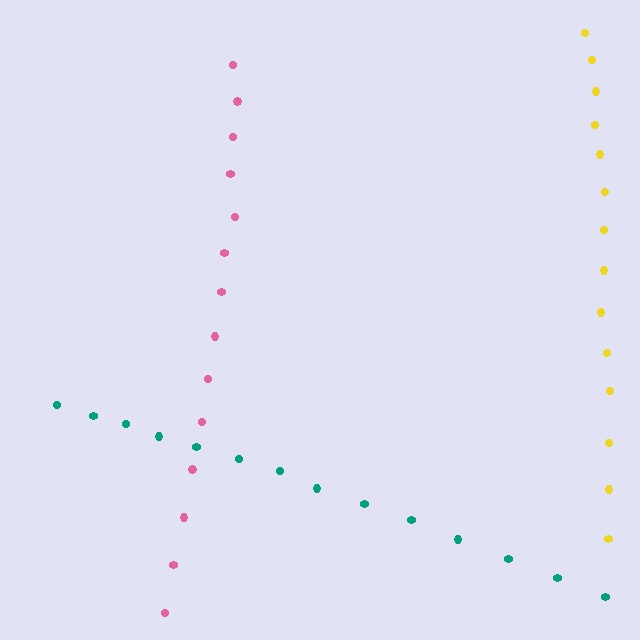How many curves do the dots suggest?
There are 3 distinct paths.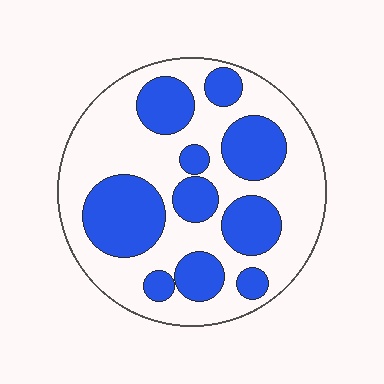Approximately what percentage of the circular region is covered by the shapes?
Approximately 40%.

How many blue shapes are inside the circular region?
10.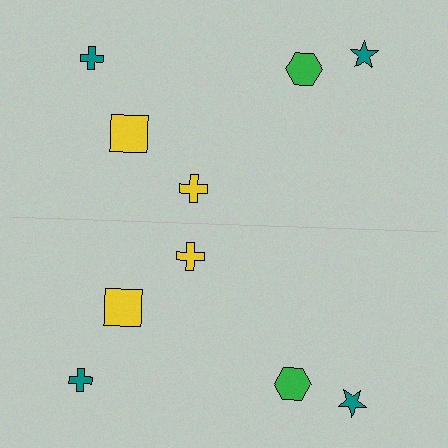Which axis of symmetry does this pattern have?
The pattern has a horizontal axis of symmetry running through the center of the image.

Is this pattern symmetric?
Yes, this pattern has bilateral (reflection) symmetry.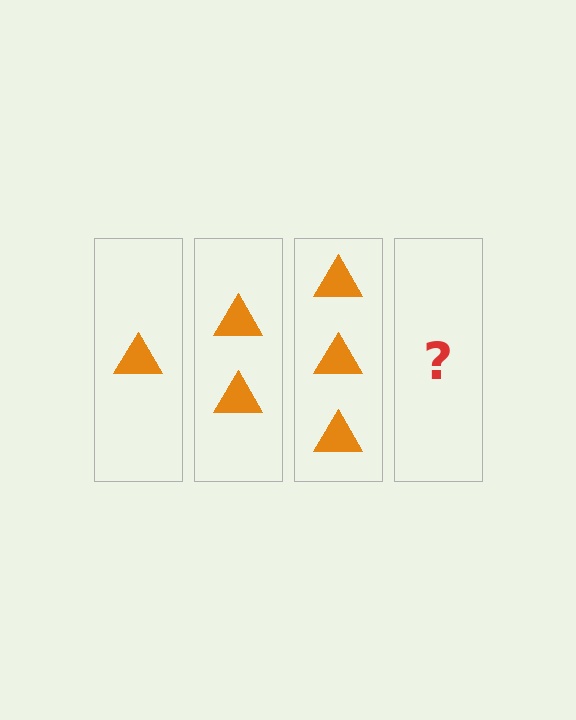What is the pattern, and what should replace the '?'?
The pattern is that each step adds one more triangle. The '?' should be 4 triangles.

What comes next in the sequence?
The next element should be 4 triangles.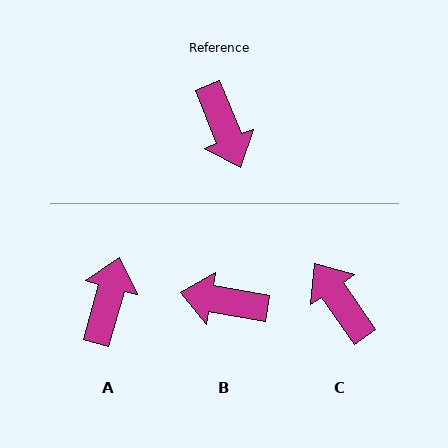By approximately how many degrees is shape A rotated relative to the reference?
Approximately 143 degrees counter-clockwise.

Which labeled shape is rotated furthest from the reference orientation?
C, about 167 degrees away.